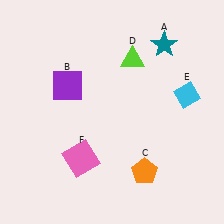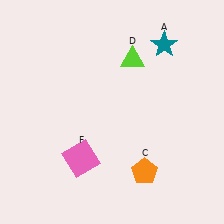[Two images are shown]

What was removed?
The cyan diamond (E), the purple square (B) were removed in Image 2.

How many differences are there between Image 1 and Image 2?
There are 2 differences between the two images.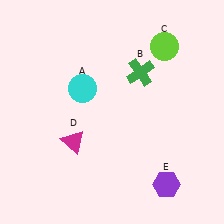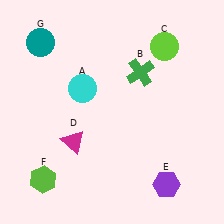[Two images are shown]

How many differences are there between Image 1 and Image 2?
There are 2 differences between the two images.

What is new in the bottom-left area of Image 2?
A lime hexagon (F) was added in the bottom-left area of Image 2.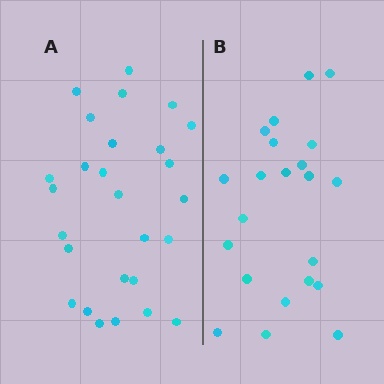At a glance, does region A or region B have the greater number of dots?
Region A (the left region) has more dots.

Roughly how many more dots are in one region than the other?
Region A has about 5 more dots than region B.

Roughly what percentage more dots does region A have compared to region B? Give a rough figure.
About 25% more.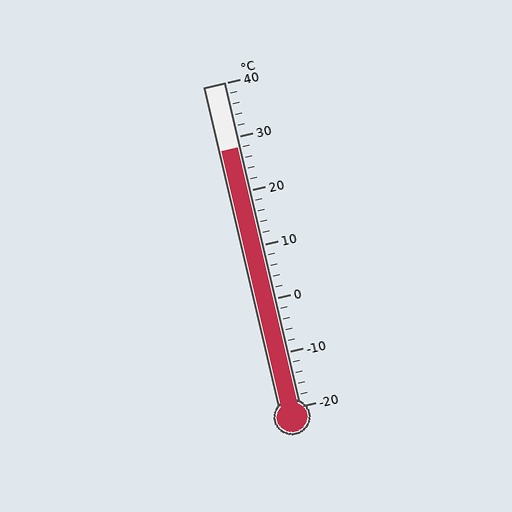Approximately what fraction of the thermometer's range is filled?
The thermometer is filled to approximately 80% of its range.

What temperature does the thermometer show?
The thermometer shows approximately 28°C.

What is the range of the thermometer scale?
The thermometer scale ranges from -20°C to 40°C.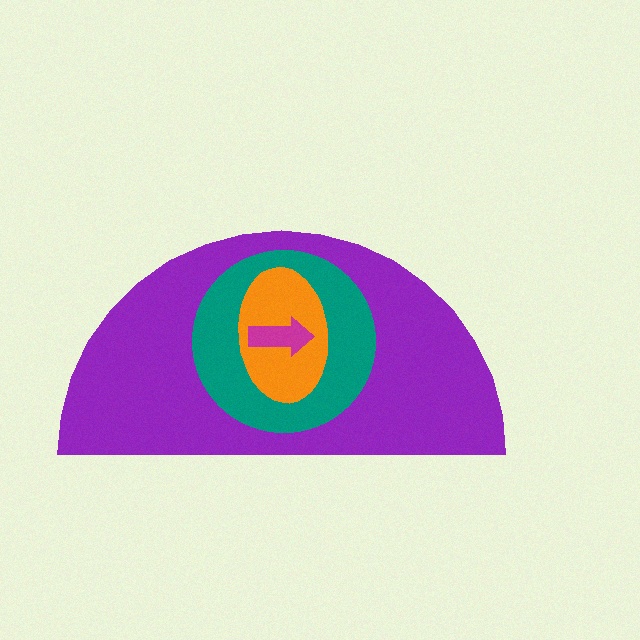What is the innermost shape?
The magenta arrow.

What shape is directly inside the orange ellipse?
The magenta arrow.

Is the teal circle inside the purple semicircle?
Yes.